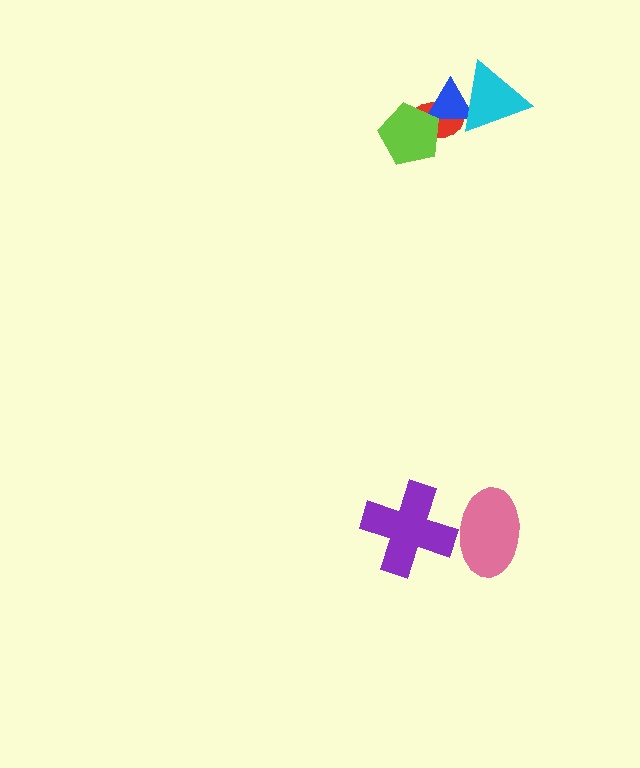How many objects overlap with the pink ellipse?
1 object overlaps with the pink ellipse.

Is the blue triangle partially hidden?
Yes, it is partially covered by another shape.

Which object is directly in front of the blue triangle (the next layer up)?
The lime pentagon is directly in front of the blue triangle.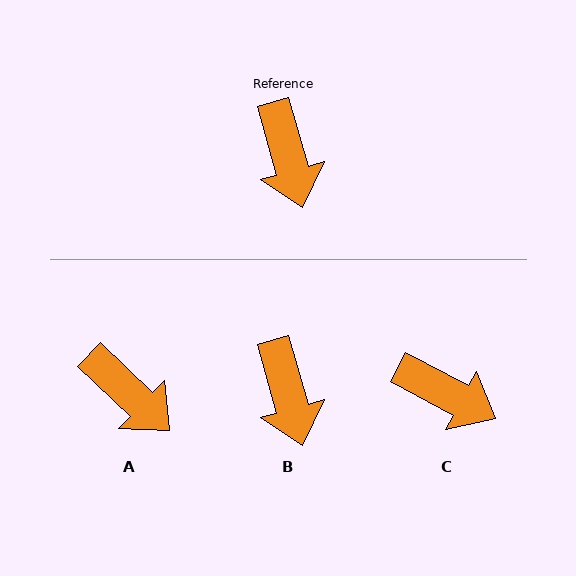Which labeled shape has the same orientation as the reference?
B.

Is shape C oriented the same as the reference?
No, it is off by about 47 degrees.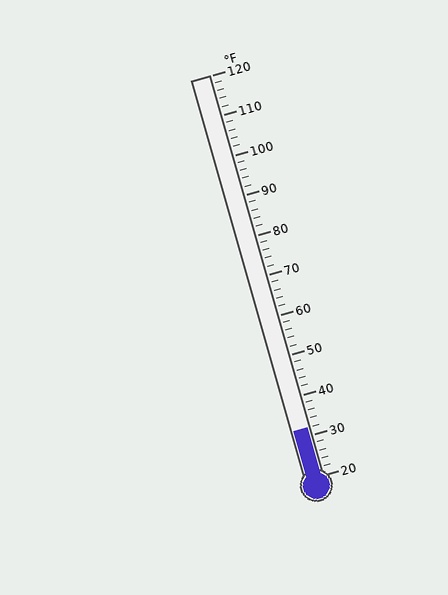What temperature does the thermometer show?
The thermometer shows approximately 32°F.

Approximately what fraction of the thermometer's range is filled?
The thermometer is filled to approximately 10% of its range.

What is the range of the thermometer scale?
The thermometer scale ranges from 20°F to 120°F.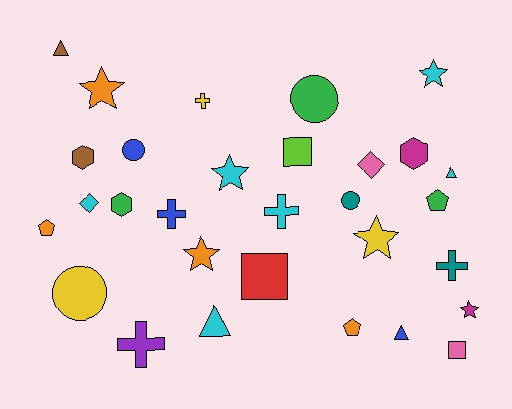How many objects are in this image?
There are 30 objects.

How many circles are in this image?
There are 4 circles.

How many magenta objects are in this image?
There are 2 magenta objects.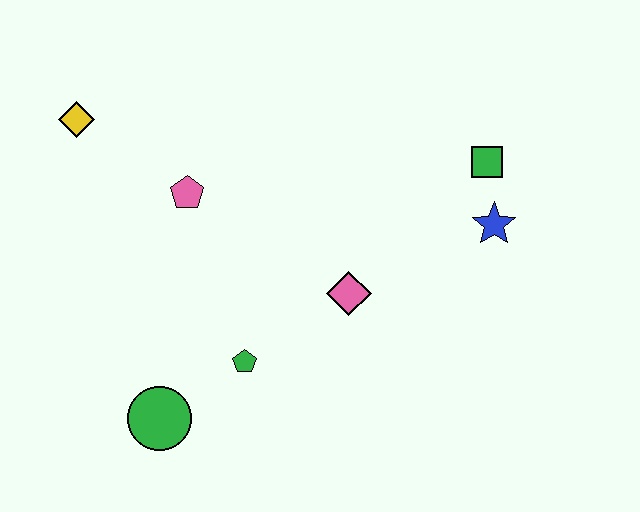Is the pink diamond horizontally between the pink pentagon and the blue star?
Yes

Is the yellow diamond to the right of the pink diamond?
No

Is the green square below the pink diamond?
No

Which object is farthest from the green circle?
The green square is farthest from the green circle.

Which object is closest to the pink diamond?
The green pentagon is closest to the pink diamond.